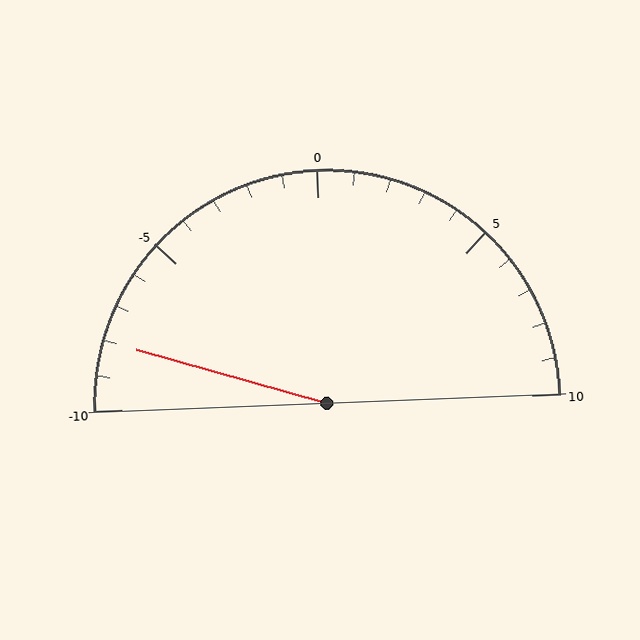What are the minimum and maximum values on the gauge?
The gauge ranges from -10 to 10.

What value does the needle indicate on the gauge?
The needle indicates approximately -8.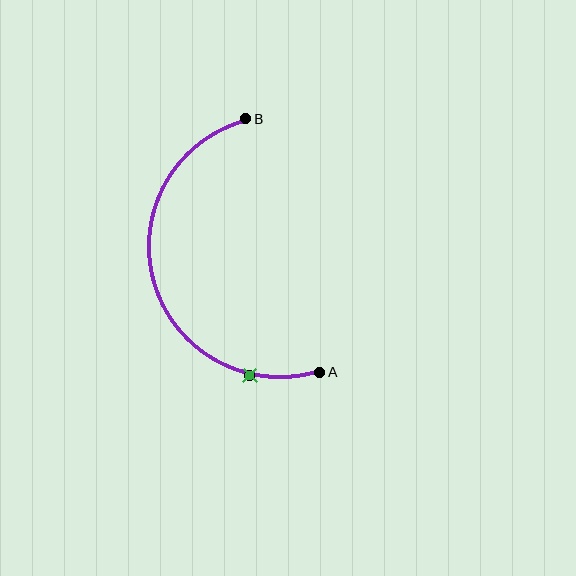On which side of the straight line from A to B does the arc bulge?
The arc bulges to the left of the straight line connecting A and B.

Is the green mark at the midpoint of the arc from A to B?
No. The green mark lies on the arc but is closer to endpoint A. The arc midpoint would be at the point on the curve equidistant along the arc from both A and B.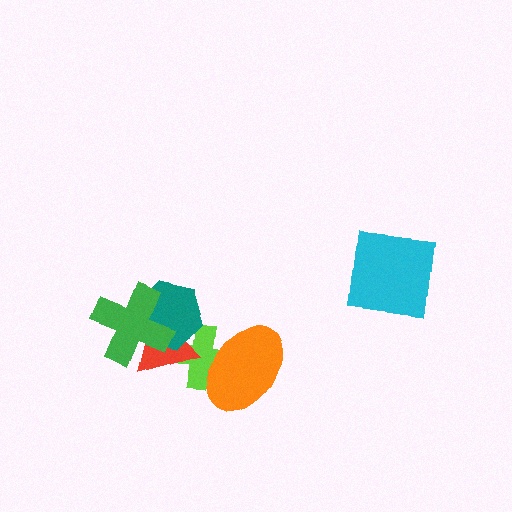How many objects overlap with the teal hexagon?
3 objects overlap with the teal hexagon.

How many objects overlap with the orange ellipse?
1 object overlaps with the orange ellipse.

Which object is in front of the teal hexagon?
The green cross is in front of the teal hexagon.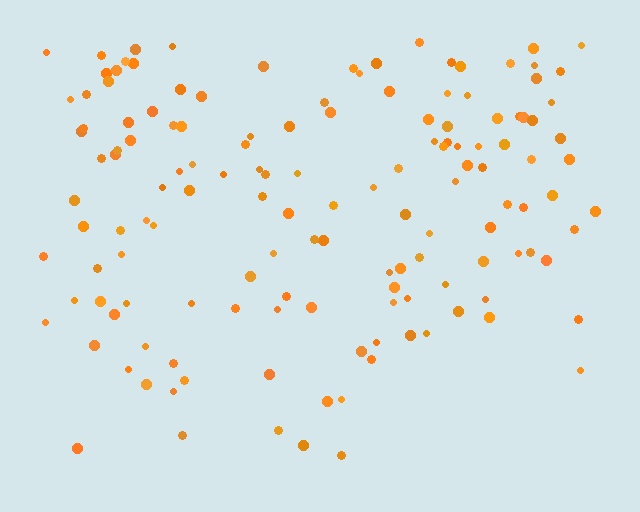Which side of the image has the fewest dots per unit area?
The bottom.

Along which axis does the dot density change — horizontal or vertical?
Vertical.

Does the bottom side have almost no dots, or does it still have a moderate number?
Still a moderate number, just noticeably fewer than the top.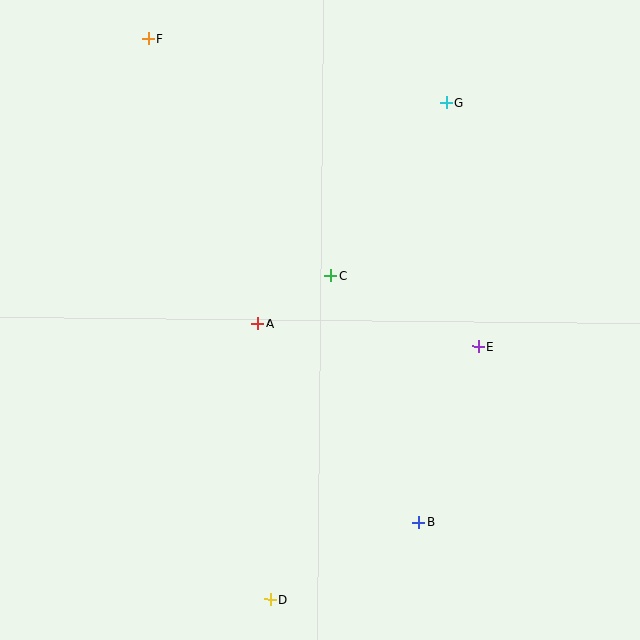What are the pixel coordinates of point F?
Point F is at (148, 39).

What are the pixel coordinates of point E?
Point E is at (478, 346).